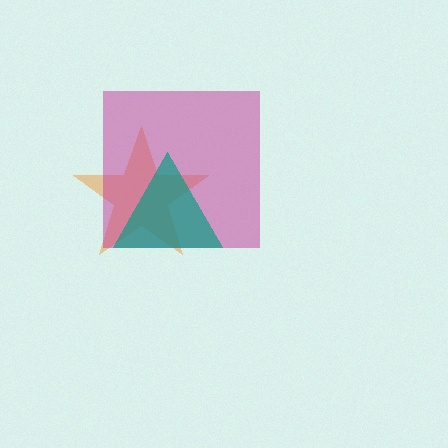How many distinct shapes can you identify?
There are 3 distinct shapes: an orange star, a magenta square, a teal triangle.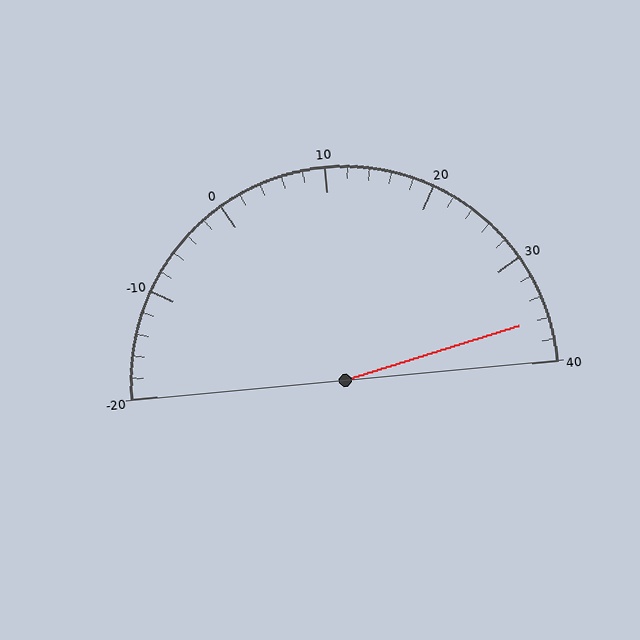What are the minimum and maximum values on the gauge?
The gauge ranges from -20 to 40.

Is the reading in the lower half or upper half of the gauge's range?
The reading is in the upper half of the range (-20 to 40).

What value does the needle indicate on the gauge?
The needle indicates approximately 36.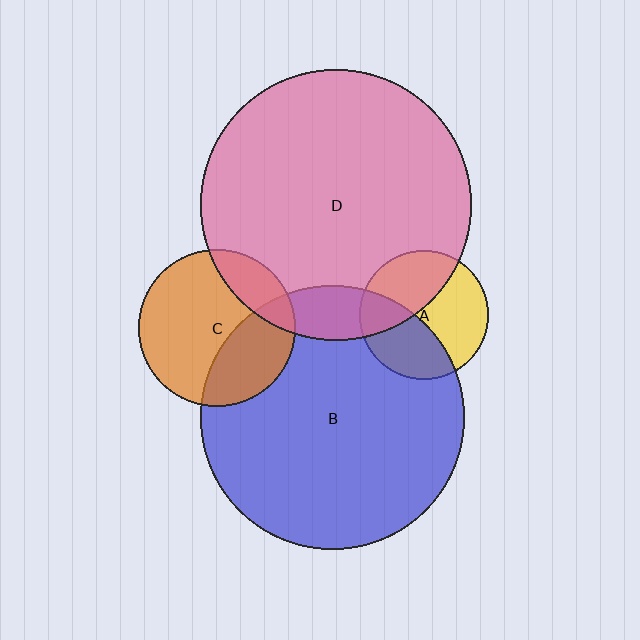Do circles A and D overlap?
Yes.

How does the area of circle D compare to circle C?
Approximately 3.0 times.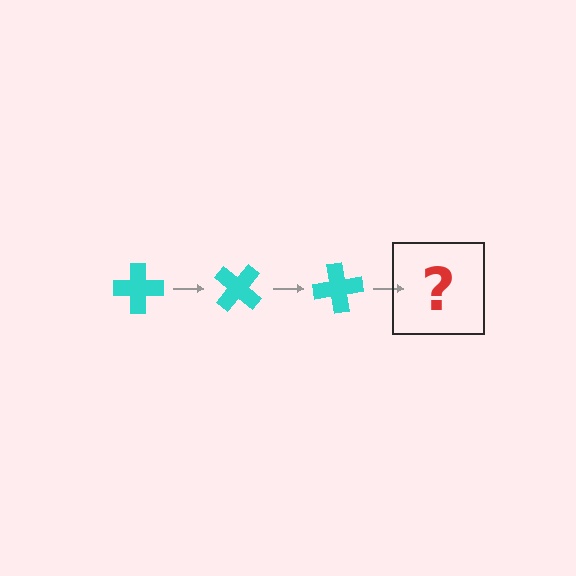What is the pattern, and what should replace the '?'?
The pattern is that the cross rotates 40 degrees each step. The '?' should be a cyan cross rotated 120 degrees.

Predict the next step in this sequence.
The next step is a cyan cross rotated 120 degrees.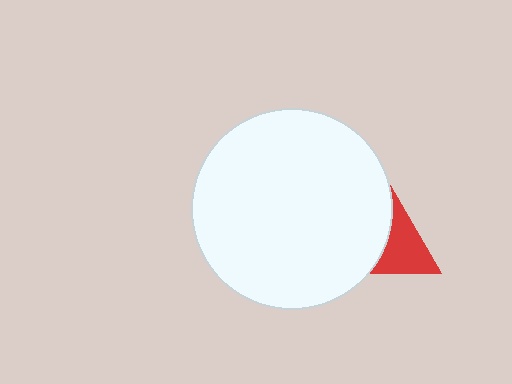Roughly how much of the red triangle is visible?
About half of it is visible (roughly 56%).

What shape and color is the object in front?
The object in front is a white circle.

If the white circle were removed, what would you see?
You would see the complete red triangle.